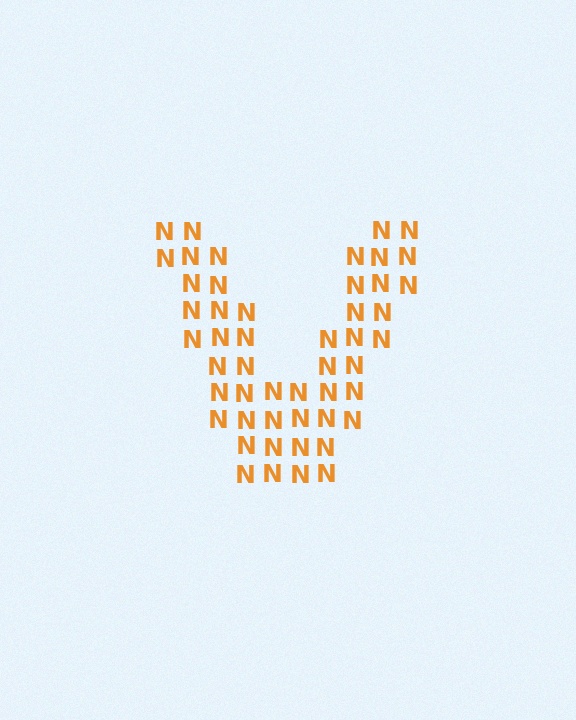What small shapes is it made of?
It is made of small letter N's.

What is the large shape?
The large shape is the letter V.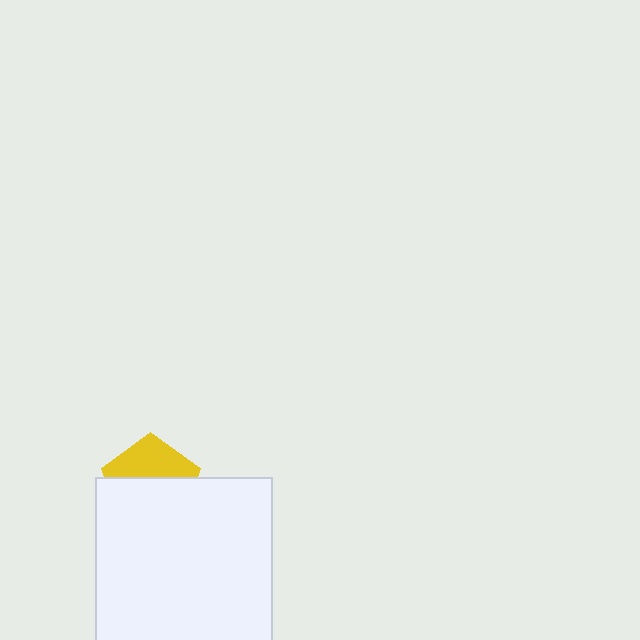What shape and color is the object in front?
The object in front is a white rectangle.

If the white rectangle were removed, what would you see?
You would see the complete yellow pentagon.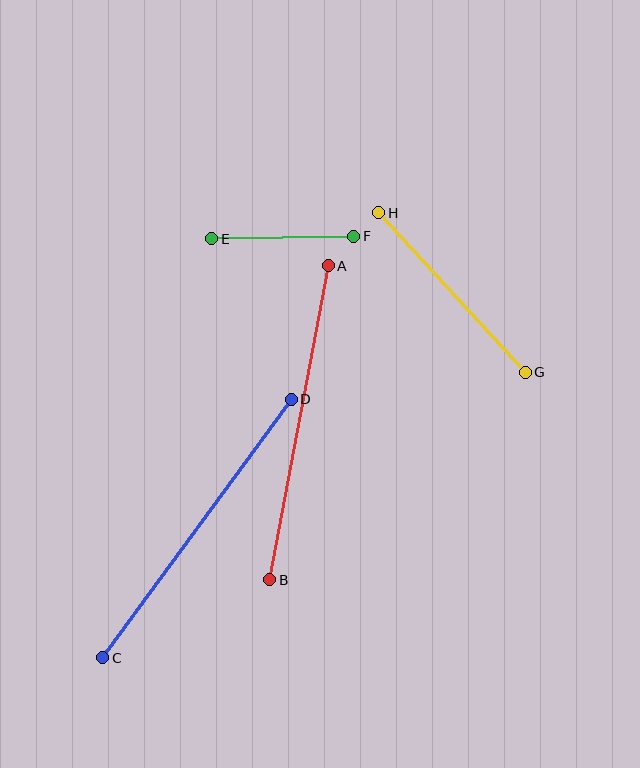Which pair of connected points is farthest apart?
Points C and D are farthest apart.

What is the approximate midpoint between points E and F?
The midpoint is at approximately (283, 238) pixels.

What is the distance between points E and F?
The distance is approximately 142 pixels.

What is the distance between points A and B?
The distance is approximately 319 pixels.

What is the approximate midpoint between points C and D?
The midpoint is at approximately (197, 528) pixels.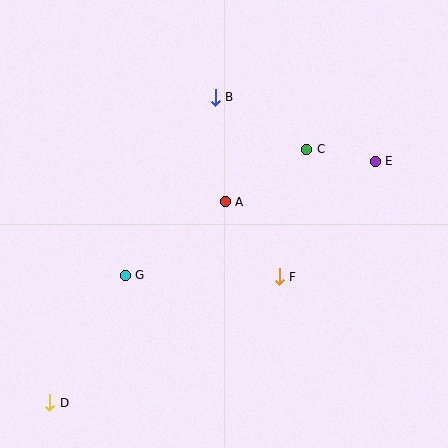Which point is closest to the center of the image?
Point A at (225, 202) is closest to the center.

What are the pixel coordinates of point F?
Point F is at (279, 277).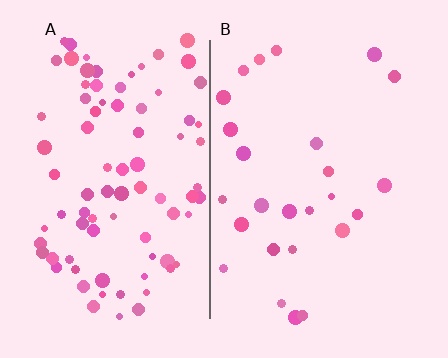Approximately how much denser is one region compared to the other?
Approximately 3.3× — region A over region B.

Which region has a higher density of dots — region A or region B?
A (the left).